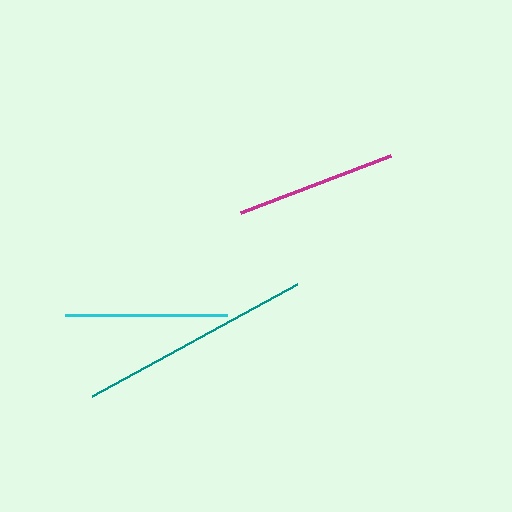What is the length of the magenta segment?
The magenta segment is approximately 160 pixels long.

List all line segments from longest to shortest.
From longest to shortest: teal, cyan, magenta.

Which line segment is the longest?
The teal line is the longest at approximately 233 pixels.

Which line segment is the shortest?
The magenta line is the shortest at approximately 160 pixels.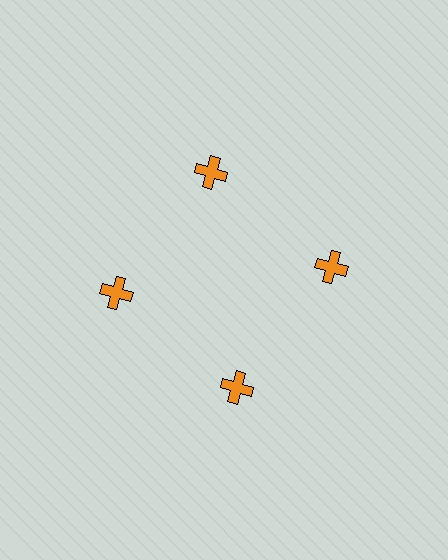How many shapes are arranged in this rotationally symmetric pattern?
There are 4 shapes, arranged in 4 groups of 1.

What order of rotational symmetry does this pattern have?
This pattern has 4-fold rotational symmetry.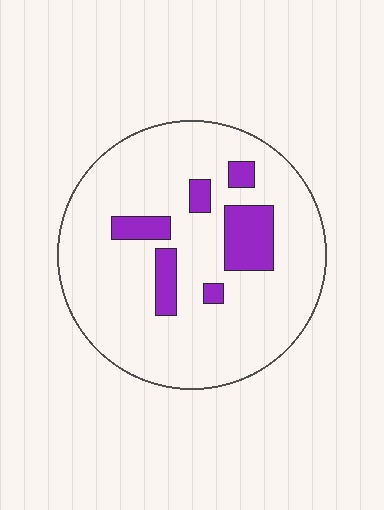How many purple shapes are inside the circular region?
6.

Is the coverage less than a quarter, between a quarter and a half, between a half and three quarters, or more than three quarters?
Less than a quarter.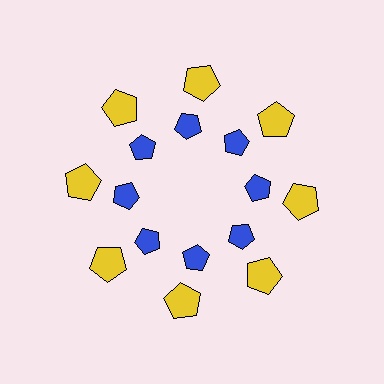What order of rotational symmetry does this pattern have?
This pattern has 8-fold rotational symmetry.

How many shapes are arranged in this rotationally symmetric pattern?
There are 16 shapes, arranged in 8 groups of 2.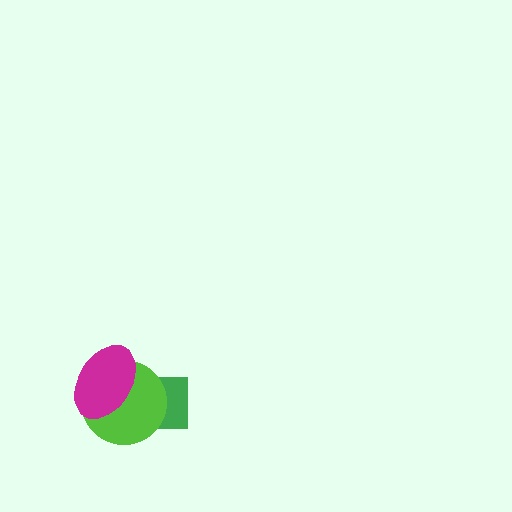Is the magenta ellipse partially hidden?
No, no other shape covers it.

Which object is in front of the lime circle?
The magenta ellipse is in front of the lime circle.